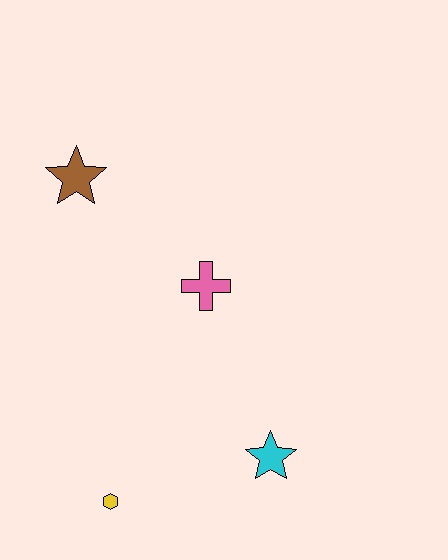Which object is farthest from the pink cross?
The yellow hexagon is farthest from the pink cross.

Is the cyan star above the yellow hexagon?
Yes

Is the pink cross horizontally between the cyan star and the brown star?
Yes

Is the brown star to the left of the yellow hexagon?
Yes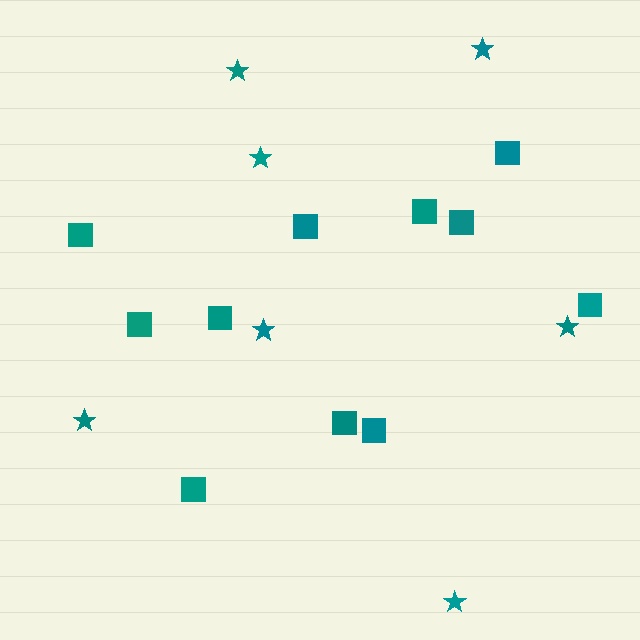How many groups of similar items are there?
There are 2 groups: one group of stars (7) and one group of squares (11).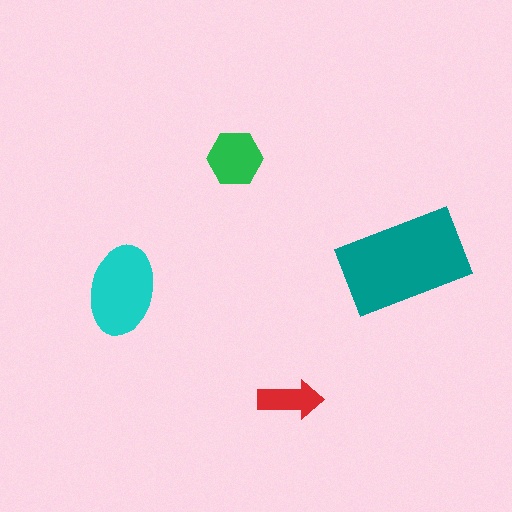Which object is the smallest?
The red arrow.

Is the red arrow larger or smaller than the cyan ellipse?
Smaller.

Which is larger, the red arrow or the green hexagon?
The green hexagon.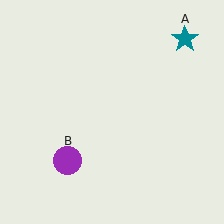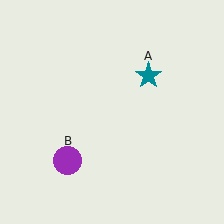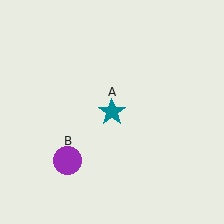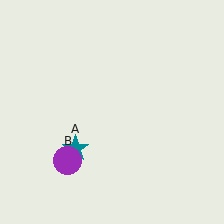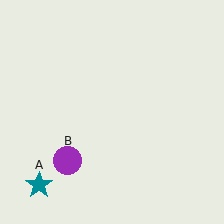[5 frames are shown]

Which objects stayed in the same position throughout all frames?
Purple circle (object B) remained stationary.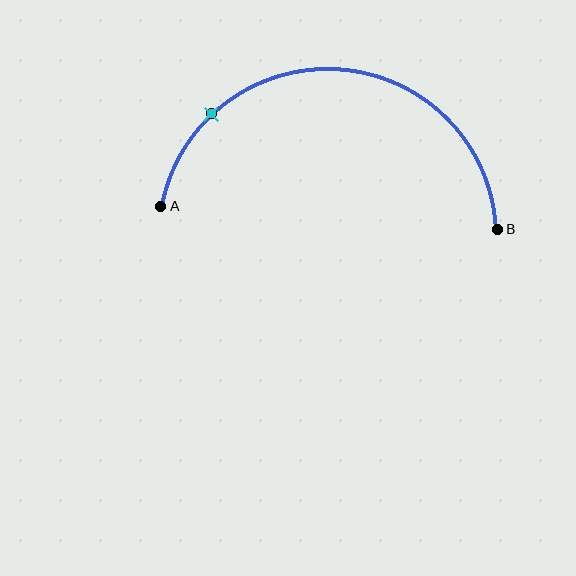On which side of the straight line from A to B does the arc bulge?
The arc bulges above the straight line connecting A and B.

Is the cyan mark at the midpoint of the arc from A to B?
No. The cyan mark lies on the arc but is closer to endpoint A. The arc midpoint would be at the point on the curve equidistant along the arc from both A and B.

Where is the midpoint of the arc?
The arc midpoint is the point on the curve farthest from the straight line joining A and B. It sits above that line.